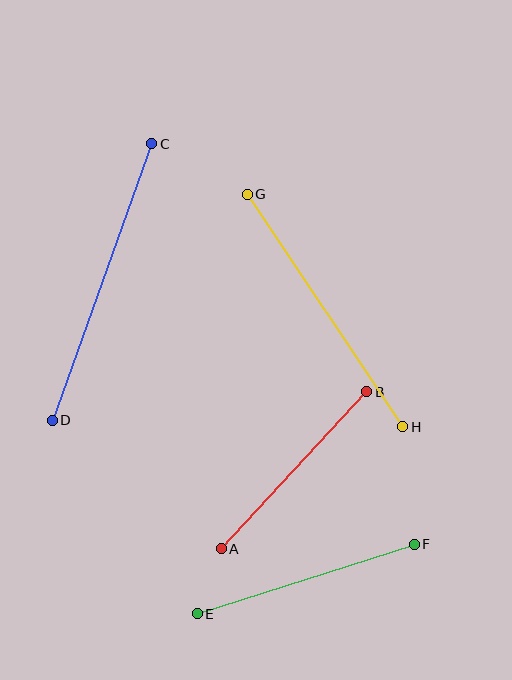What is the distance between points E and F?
The distance is approximately 228 pixels.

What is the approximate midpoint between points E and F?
The midpoint is at approximately (306, 579) pixels.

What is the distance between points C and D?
The distance is approximately 294 pixels.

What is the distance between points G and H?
The distance is approximately 280 pixels.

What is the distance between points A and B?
The distance is approximately 214 pixels.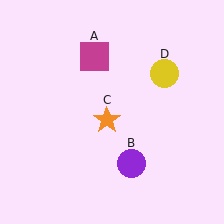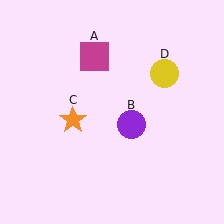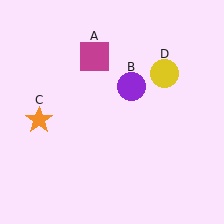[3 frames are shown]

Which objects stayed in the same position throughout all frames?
Magenta square (object A) and yellow circle (object D) remained stationary.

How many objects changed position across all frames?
2 objects changed position: purple circle (object B), orange star (object C).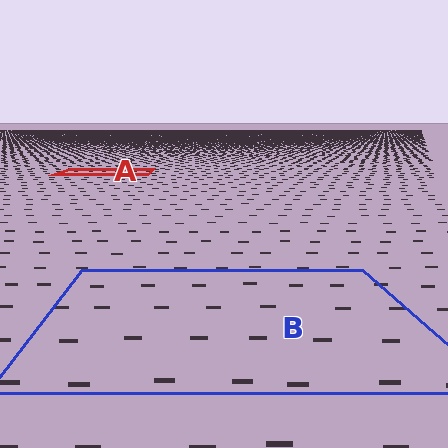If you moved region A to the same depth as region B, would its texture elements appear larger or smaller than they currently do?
They would appear larger. At a closer depth, the same texture elements are projected at a bigger on-screen size.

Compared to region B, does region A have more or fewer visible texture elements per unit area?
Region A has more texture elements per unit area — they are packed more densely because it is farther away.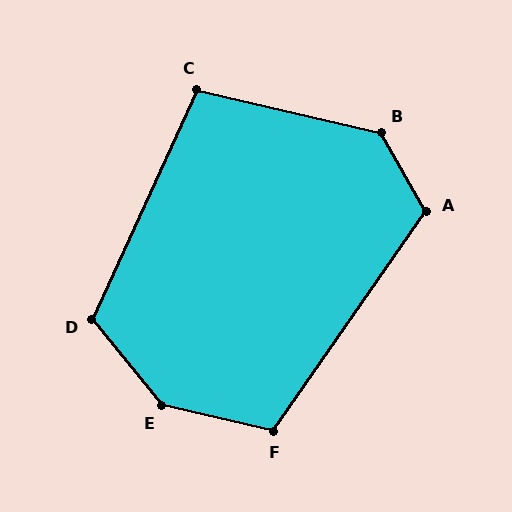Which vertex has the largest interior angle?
E, at approximately 143 degrees.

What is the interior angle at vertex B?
Approximately 132 degrees (obtuse).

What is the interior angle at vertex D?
Approximately 116 degrees (obtuse).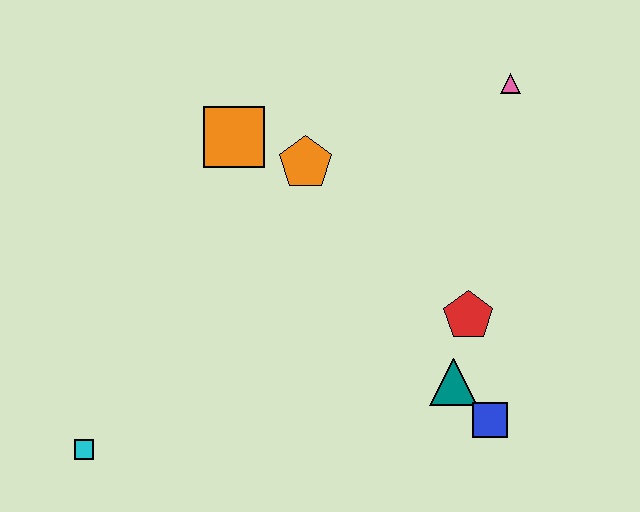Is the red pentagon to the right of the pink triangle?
No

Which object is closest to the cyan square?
The orange square is closest to the cyan square.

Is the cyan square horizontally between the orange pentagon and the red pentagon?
No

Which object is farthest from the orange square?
The blue square is farthest from the orange square.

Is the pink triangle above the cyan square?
Yes